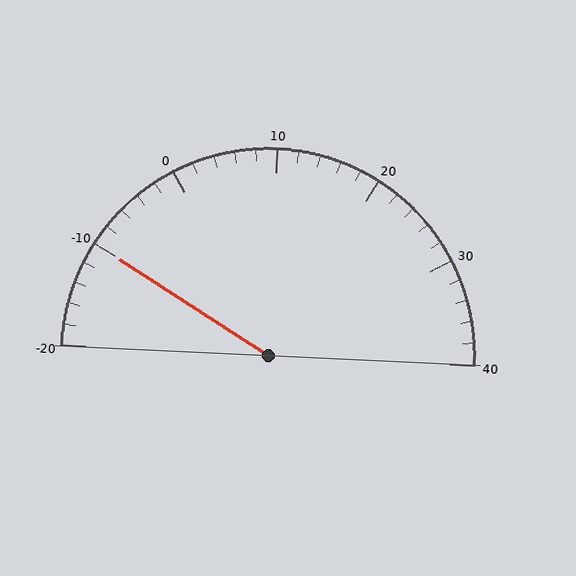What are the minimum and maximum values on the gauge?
The gauge ranges from -20 to 40.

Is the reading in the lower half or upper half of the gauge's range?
The reading is in the lower half of the range (-20 to 40).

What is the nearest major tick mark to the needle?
The nearest major tick mark is -10.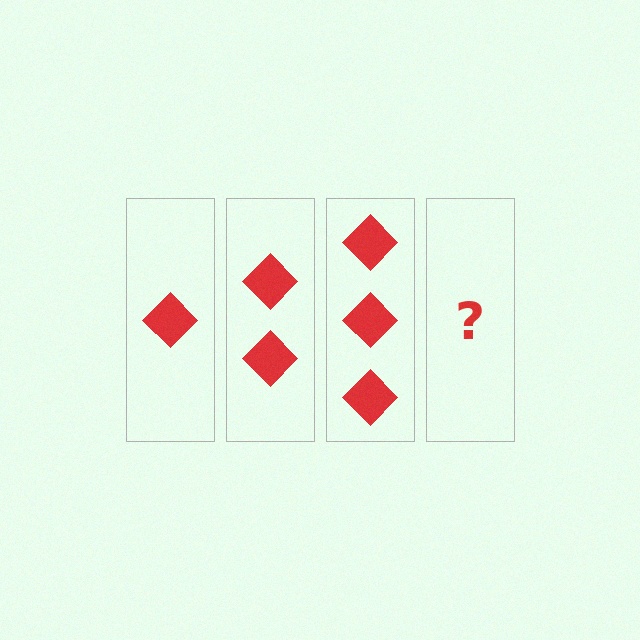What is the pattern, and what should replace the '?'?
The pattern is that each step adds one more diamond. The '?' should be 4 diamonds.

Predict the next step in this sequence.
The next step is 4 diamonds.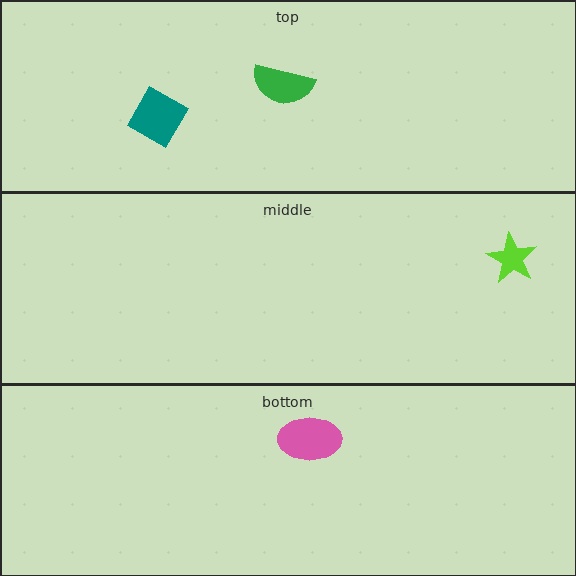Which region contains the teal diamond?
The top region.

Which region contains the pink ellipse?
The bottom region.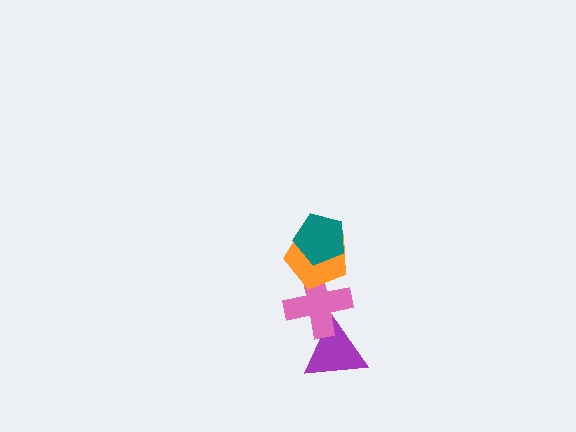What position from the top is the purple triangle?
The purple triangle is 4th from the top.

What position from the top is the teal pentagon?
The teal pentagon is 1st from the top.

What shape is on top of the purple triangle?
The pink cross is on top of the purple triangle.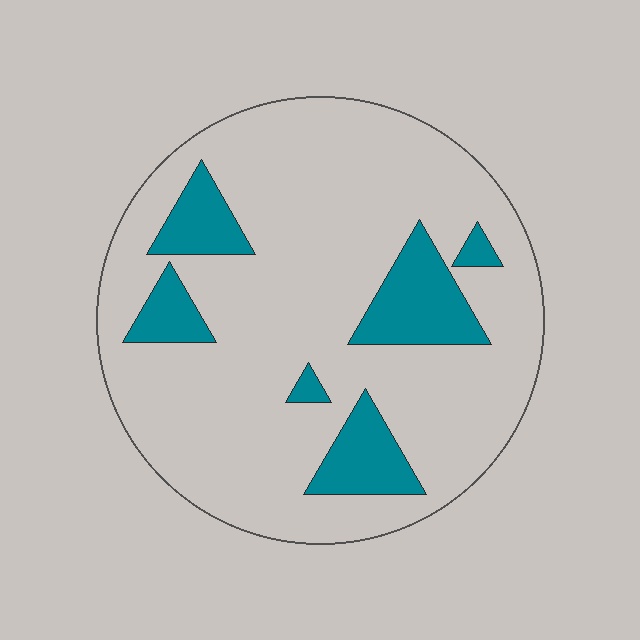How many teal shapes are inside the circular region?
6.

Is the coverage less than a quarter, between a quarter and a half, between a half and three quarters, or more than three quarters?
Less than a quarter.